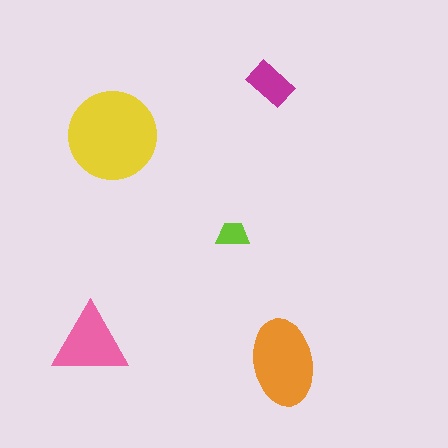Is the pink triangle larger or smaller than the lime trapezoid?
Larger.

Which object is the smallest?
The lime trapezoid.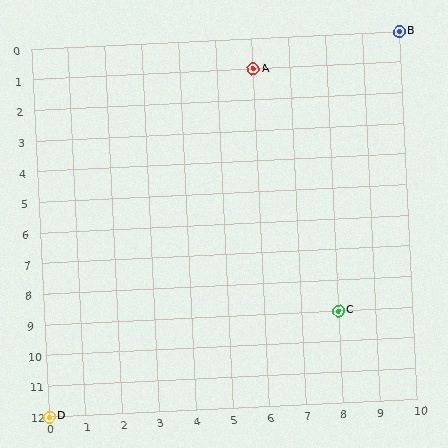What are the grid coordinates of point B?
Point B is at grid coordinates (10, 0).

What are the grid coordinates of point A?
Point A is at grid coordinates (6, 1).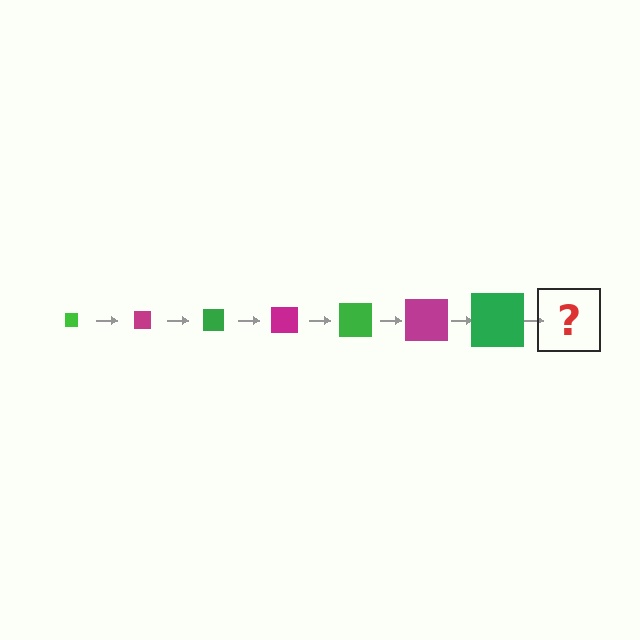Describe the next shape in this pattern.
It should be a magenta square, larger than the previous one.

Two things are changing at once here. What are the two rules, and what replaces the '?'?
The two rules are that the square grows larger each step and the color cycles through green and magenta. The '?' should be a magenta square, larger than the previous one.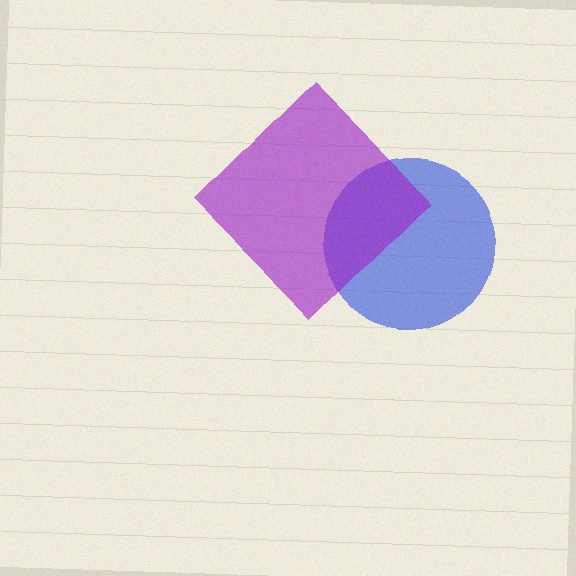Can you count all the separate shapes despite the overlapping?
Yes, there are 2 separate shapes.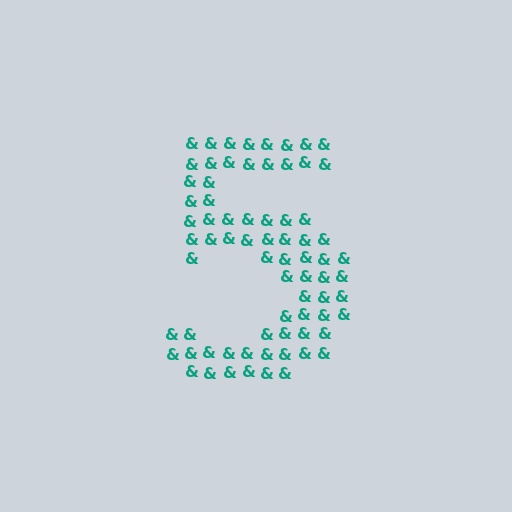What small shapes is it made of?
It is made of small ampersands.